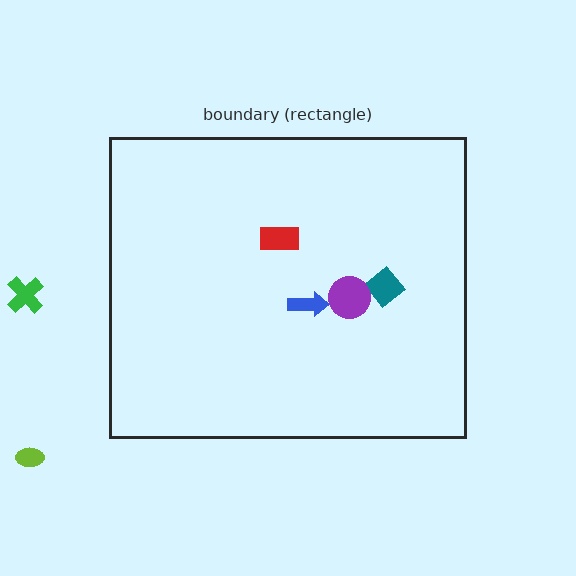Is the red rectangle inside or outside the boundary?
Inside.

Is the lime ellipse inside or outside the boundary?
Outside.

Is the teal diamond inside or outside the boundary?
Inside.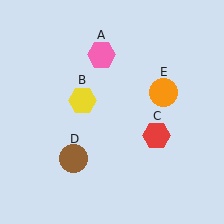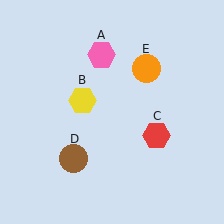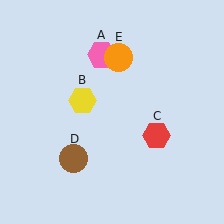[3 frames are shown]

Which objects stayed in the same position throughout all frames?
Pink hexagon (object A) and yellow hexagon (object B) and red hexagon (object C) and brown circle (object D) remained stationary.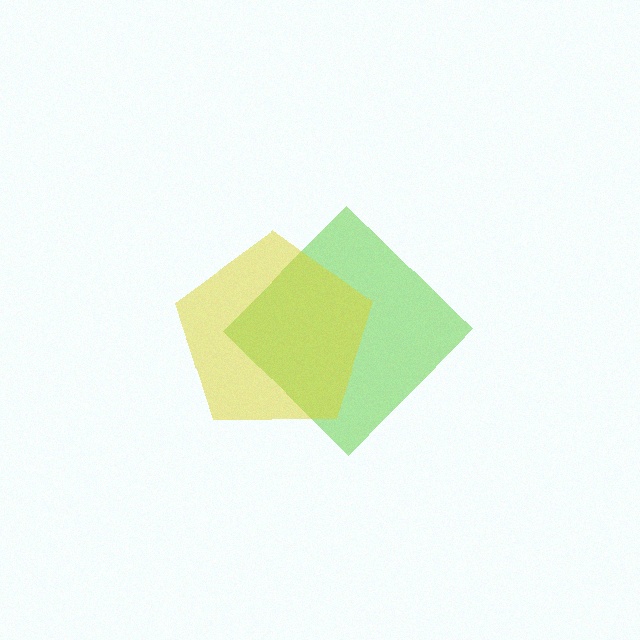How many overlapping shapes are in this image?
There are 2 overlapping shapes in the image.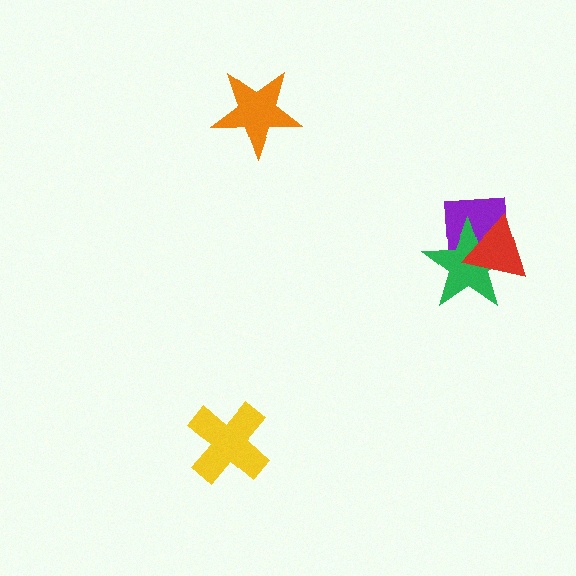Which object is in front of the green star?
The red triangle is in front of the green star.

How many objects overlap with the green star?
2 objects overlap with the green star.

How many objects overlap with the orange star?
0 objects overlap with the orange star.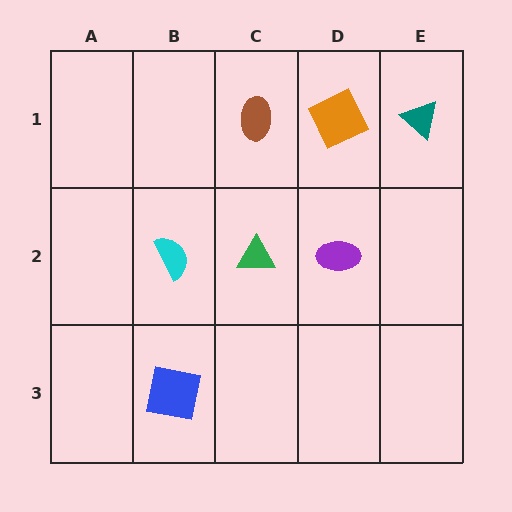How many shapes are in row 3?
1 shape.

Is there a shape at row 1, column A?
No, that cell is empty.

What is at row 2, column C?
A green triangle.